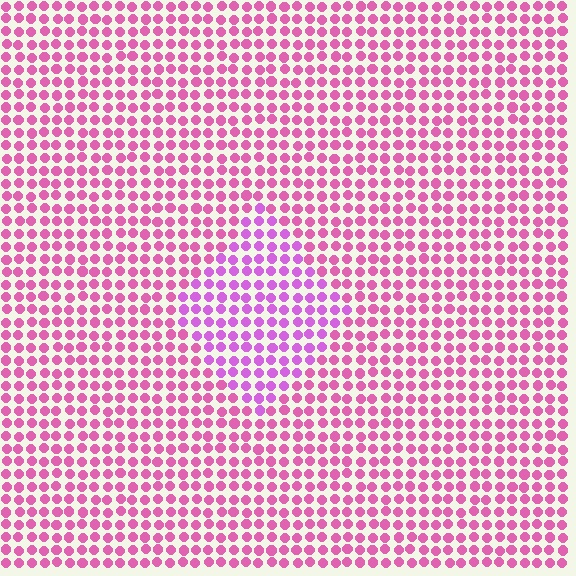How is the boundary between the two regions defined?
The boundary is defined purely by a slight shift in hue (about 28 degrees). Spacing, size, and orientation are identical on both sides.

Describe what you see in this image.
The image is filled with small pink elements in a uniform arrangement. A diamond-shaped region is visible where the elements are tinted to a slightly different hue, forming a subtle color boundary.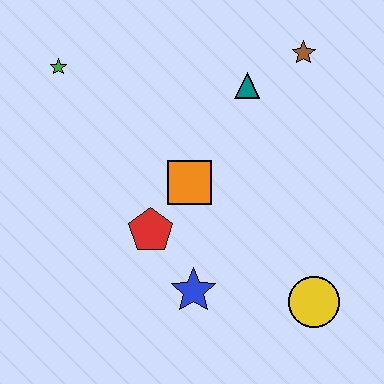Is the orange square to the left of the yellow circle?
Yes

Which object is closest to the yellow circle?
The blue star is closest to the yellow circle.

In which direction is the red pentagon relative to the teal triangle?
The red pentagon is below the teal triangle.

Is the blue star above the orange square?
No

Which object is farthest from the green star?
The yellow circle is farthest from the green star.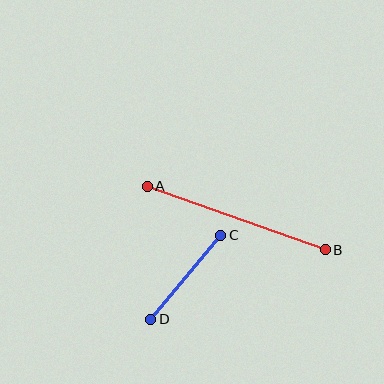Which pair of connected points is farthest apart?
Points A and B are farthest apart.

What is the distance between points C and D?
The distance is approximately 109 pixels.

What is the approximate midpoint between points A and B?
The midpoint is at approximately (236, 218) pixels.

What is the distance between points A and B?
The distance is approximately 189 pixels.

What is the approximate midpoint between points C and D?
The midpoint is at approximately (186, 277) pixels.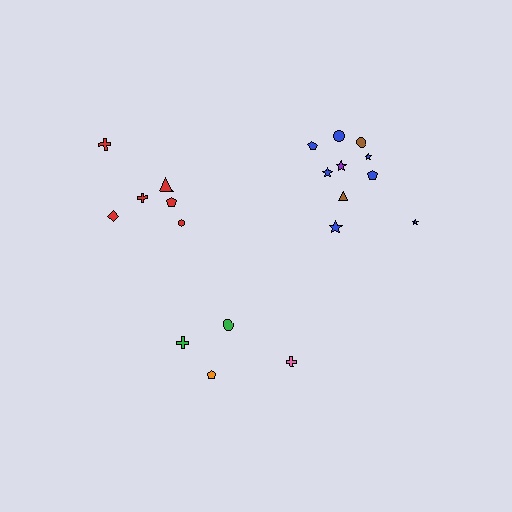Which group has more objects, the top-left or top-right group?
The top-right group.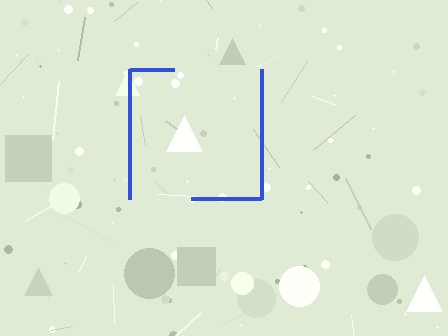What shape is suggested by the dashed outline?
The dashed outline suggests a square.